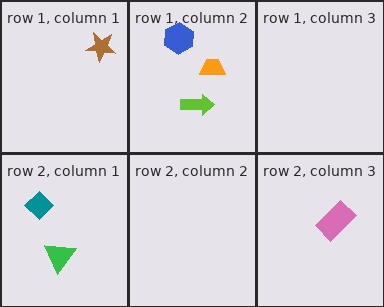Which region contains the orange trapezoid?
The row 1, column 2 region.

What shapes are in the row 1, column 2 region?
The blue hexagon, the lime arrow, the orange trapezoid.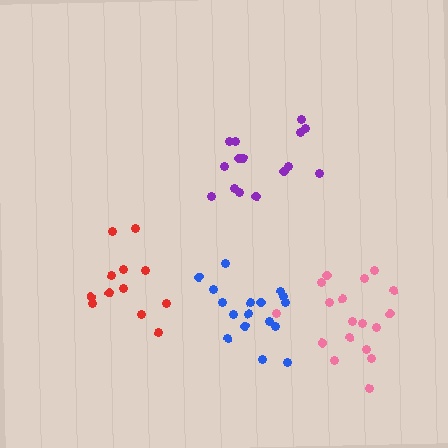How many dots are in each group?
Group 1: 17 dots, Group 2: 15 dots, Group 3: 12 dots, Group 4: 18 dots (62 total).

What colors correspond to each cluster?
The clusters are colored: blue, purple, red, pink.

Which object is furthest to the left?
The red cluster is leftmost.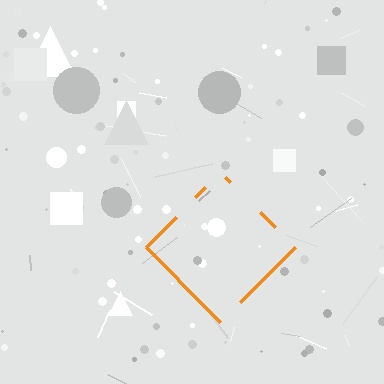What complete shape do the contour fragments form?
The contour fragments form a diamond.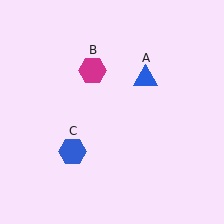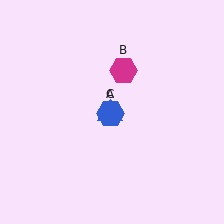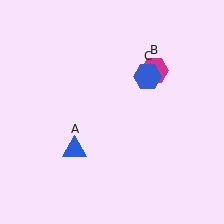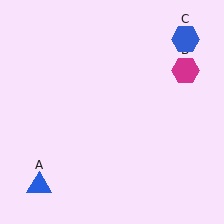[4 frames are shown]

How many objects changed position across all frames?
3 objects changed position: blue triangle (object A), magenta hexagon (object B), blue hexagon (object C).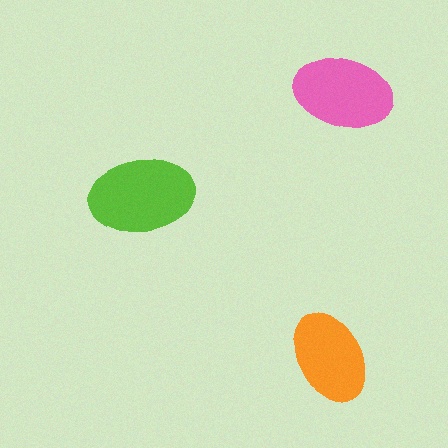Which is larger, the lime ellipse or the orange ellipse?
The lime one.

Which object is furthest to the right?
The pink ellipse is rightmost.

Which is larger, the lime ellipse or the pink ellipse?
The lime one.